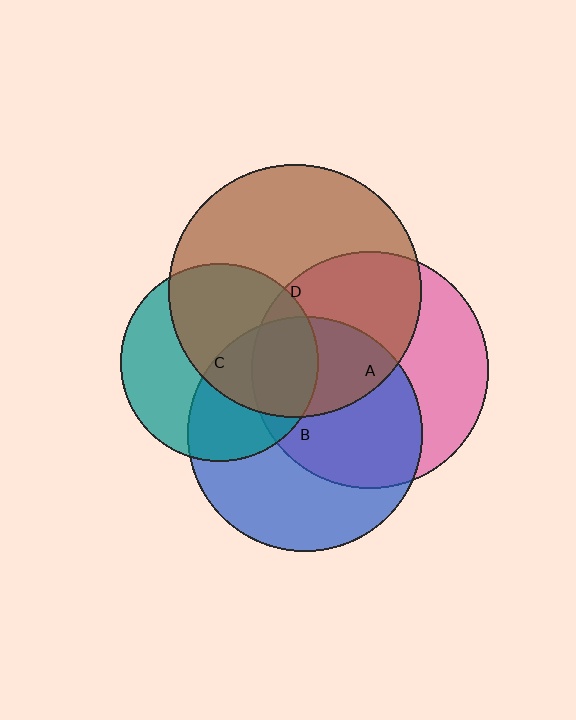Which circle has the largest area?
Circle D (brown).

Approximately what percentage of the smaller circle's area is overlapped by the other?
Approximately 55%.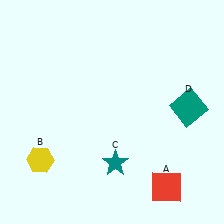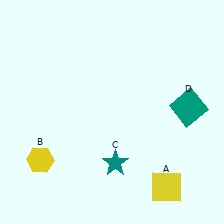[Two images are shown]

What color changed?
The square (A) changed from red in Image 1 to yellow in Image 2.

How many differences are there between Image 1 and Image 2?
There is 1 difference between the two images.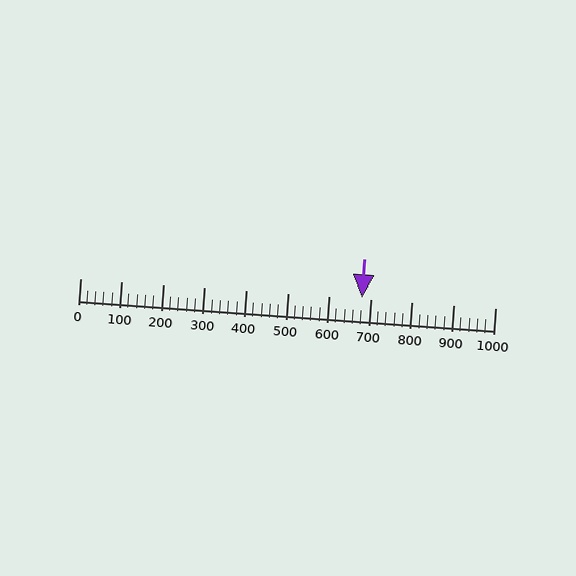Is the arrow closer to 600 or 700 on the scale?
The arrow is closer to 700.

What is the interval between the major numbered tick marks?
The major tick marks are spaced 100 units apart.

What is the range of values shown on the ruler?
The ruler shows values from 0 to 1000.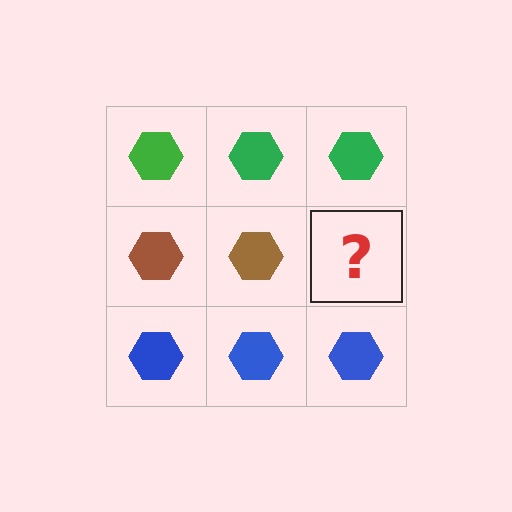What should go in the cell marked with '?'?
The missing cell should contain a brown hexagon.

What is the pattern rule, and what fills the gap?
The rule is that each row has a consistent color. The gap should be filled with a brown hexagon.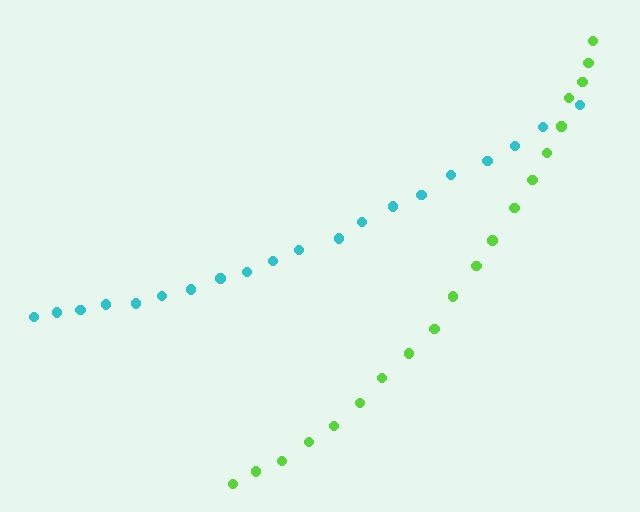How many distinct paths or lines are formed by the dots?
There are 2 distinct paths.